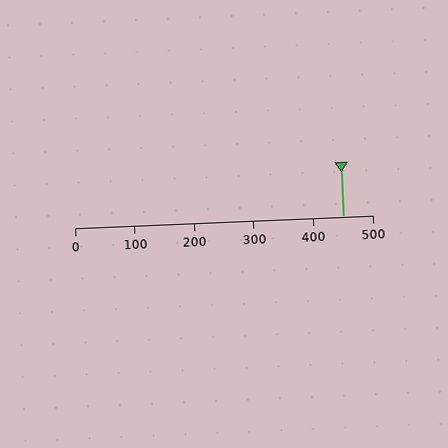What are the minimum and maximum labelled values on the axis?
The axis runs from 0 to 500.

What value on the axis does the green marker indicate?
The marker indicates approximately 450.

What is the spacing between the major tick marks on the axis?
The major ticks are spaced 100 apart.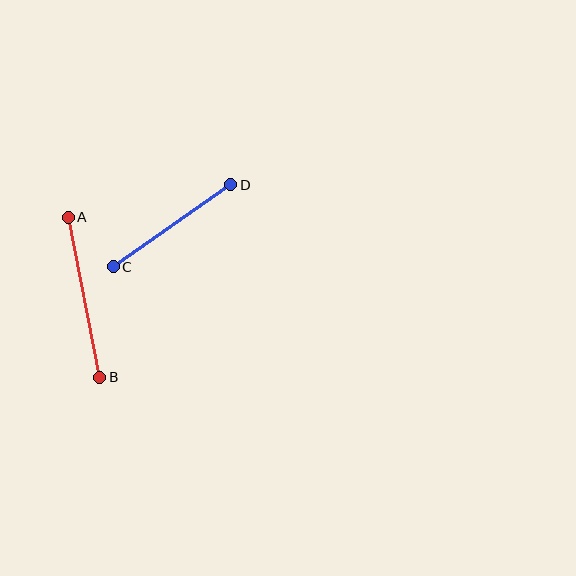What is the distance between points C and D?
The distance is approximately 143 pixels.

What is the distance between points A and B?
The distance is approximately 163 pixels.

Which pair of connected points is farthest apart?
Points A and B are farthest apart.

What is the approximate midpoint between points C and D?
The midpoint is at approximately (172, 226) pixels.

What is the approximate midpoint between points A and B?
The midpoint is at approximately (84, 297) pixels.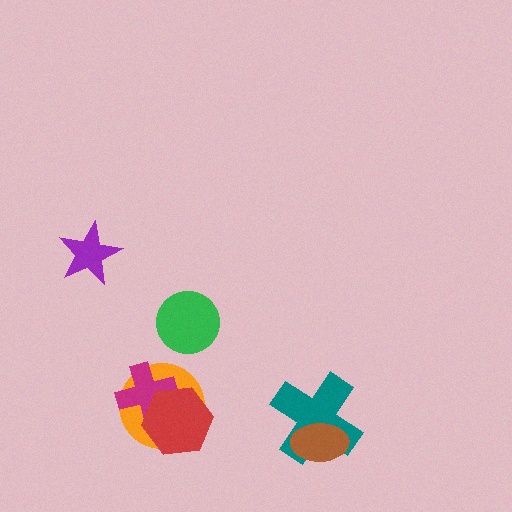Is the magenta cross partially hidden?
Yes, it is partially covered by another shape.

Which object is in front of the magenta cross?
The red hexagon is in front of the magenta cross.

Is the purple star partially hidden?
No, no other shape covers it.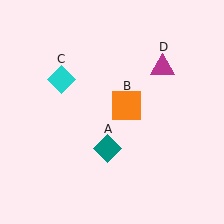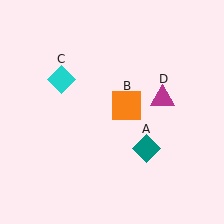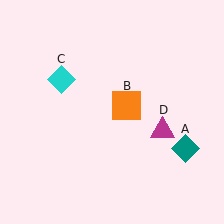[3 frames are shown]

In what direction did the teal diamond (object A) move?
The teal diamond (object A) moved right.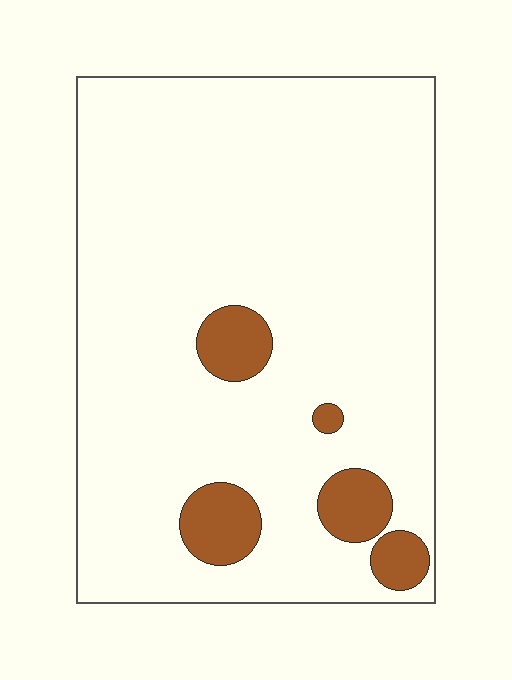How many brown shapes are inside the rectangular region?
5.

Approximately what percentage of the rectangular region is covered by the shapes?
Approximately 10%.